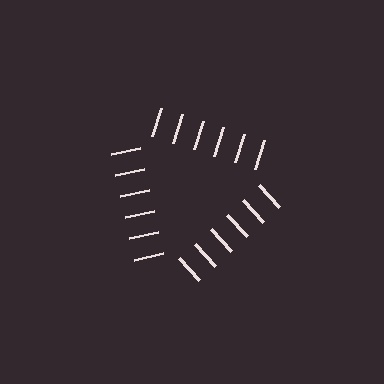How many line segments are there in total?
18 — 6 along each of the 3 edges.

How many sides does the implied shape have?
3 sides — the line-ends trace a triangle.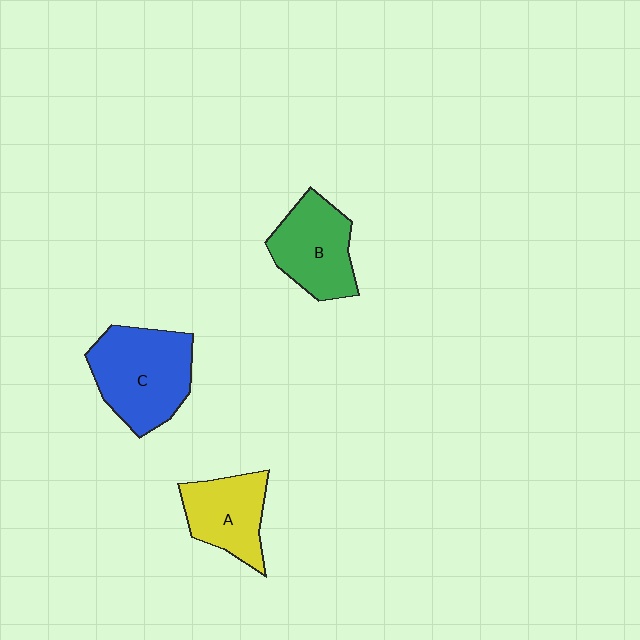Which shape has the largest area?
Shape C (blue).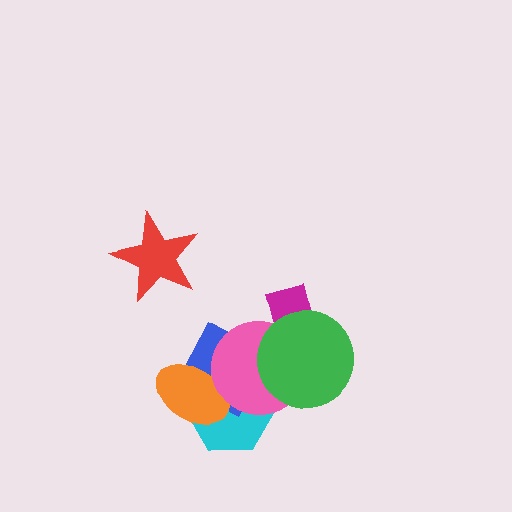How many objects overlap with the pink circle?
4 objects overlap with the pink circle.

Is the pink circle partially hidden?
Yes, it is partially covered by another shape.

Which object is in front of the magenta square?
The green circle is in front of the magenta square.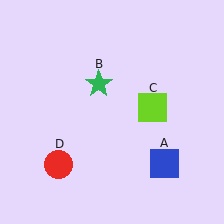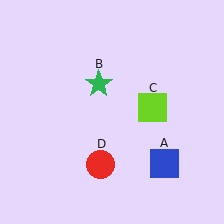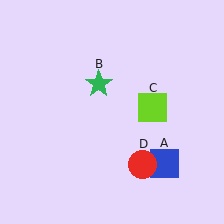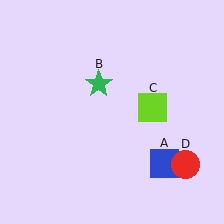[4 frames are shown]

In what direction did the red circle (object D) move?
The red circle (object D) moved right.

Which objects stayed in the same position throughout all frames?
Blue square (object A) and green star (object B) and lime square (object C) remained stationary.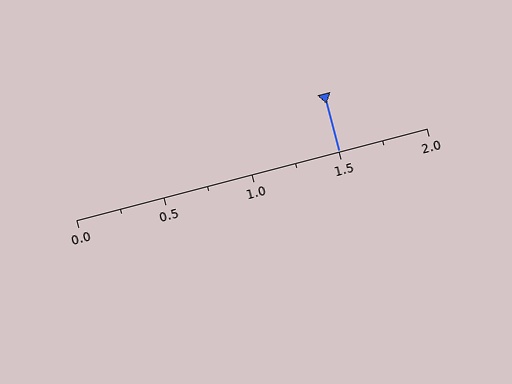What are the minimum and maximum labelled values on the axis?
The axis runs from 0.0 to 2.0.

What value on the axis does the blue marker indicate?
The marker indicates approximately 1.5.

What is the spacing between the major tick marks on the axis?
The major ticks are spaced 0.5 apart.